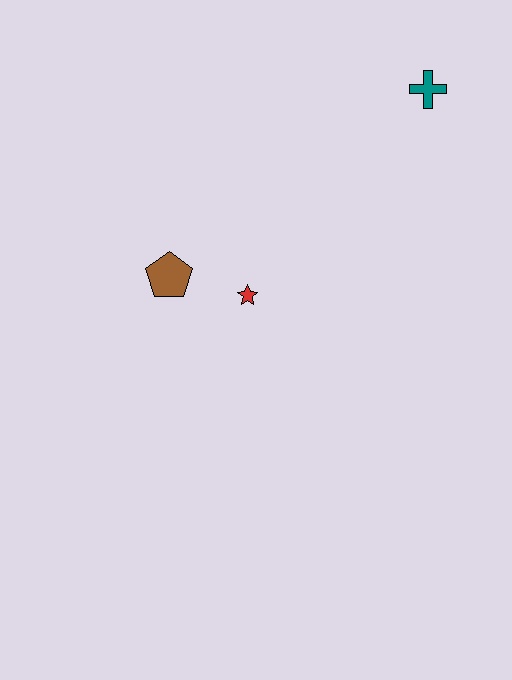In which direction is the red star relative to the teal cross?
The red star is below the teal cross.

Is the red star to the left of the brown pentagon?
No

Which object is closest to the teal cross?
The red star is closest to the teal cross.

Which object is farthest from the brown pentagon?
The teal cross is farthest from the brown pentagon.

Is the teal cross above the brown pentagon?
Yes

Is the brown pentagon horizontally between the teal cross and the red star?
No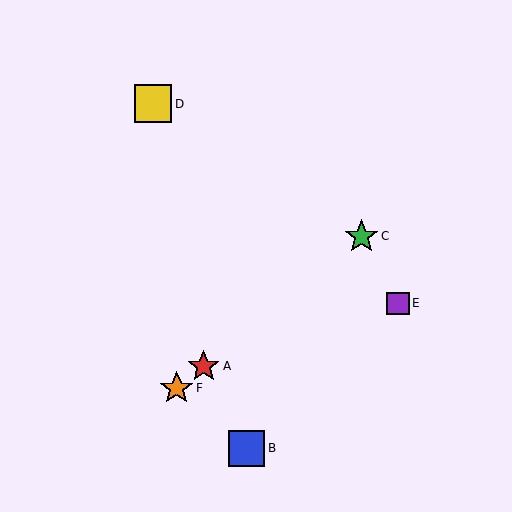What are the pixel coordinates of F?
Object F is at (177, 388).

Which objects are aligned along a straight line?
Objects A, C, F are aligned along a straight line.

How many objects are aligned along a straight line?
3 objects (A, C, F) are aligned along a straight line.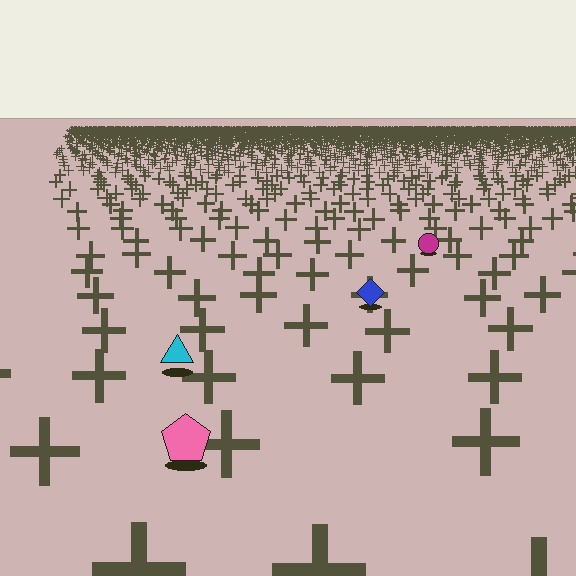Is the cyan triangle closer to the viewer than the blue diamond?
Yes. The cyan triangle is closer — you can tell from the texture gradient: the ground texture is coarser near it.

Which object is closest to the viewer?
The pink pentagon is closest. The texture marks near it are larger and more spread out.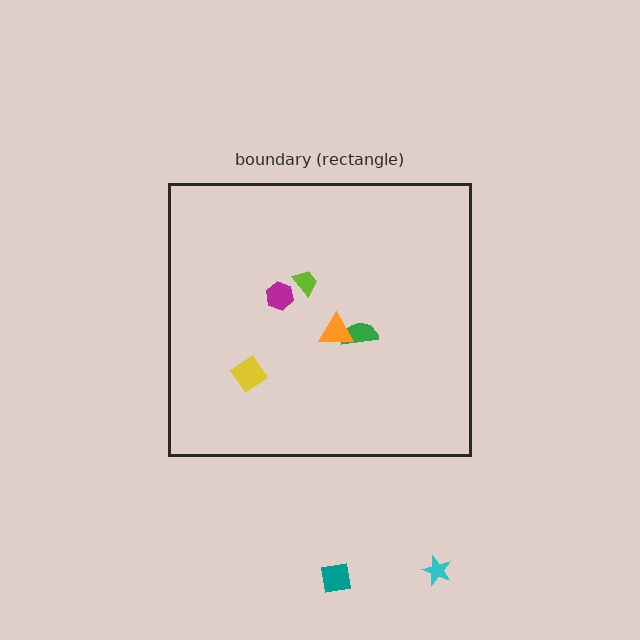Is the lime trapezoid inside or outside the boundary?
Inside.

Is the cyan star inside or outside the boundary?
Outside.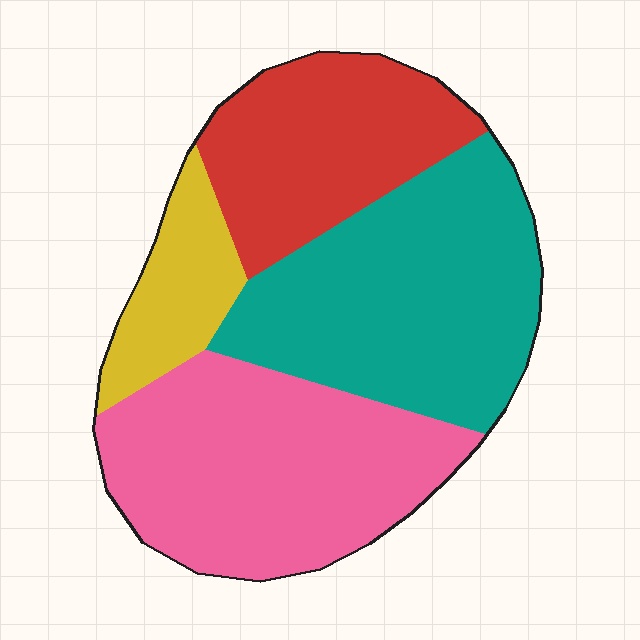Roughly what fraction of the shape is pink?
Pink covers around 35% of the shape.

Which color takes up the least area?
Yellow, at roughly 10%.